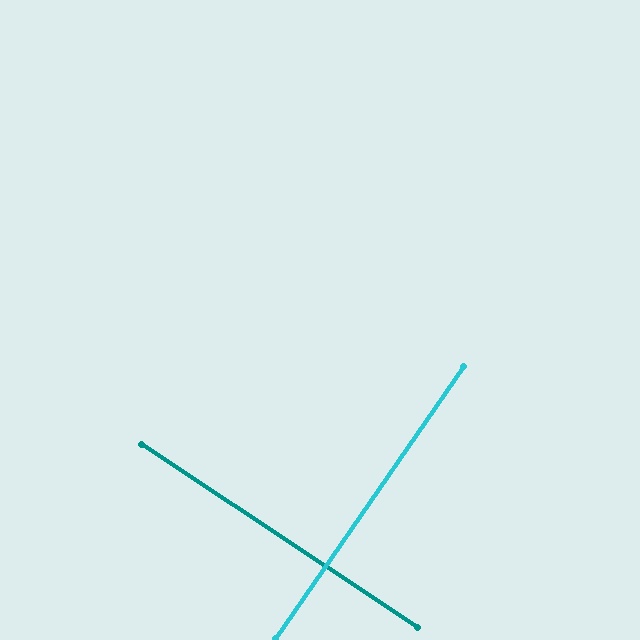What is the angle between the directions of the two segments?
Approximately 89 degrees.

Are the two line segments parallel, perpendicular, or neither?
Perpendicular — they meet at approximately 89°.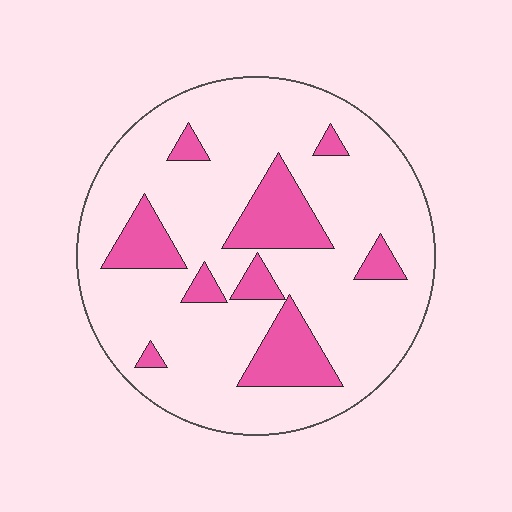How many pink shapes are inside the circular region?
9.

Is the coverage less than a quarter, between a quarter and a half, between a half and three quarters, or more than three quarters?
Less than a quarter.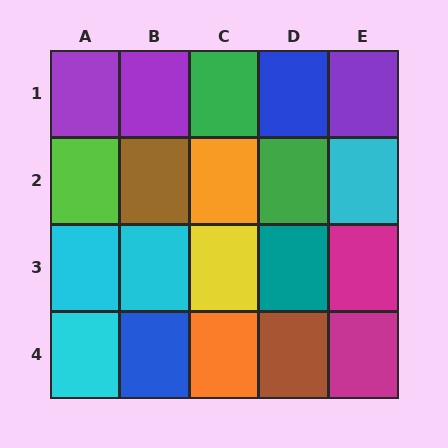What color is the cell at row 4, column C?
Orange.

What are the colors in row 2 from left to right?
Lime, brown, orange, green, cyan.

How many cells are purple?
3 cells are purple.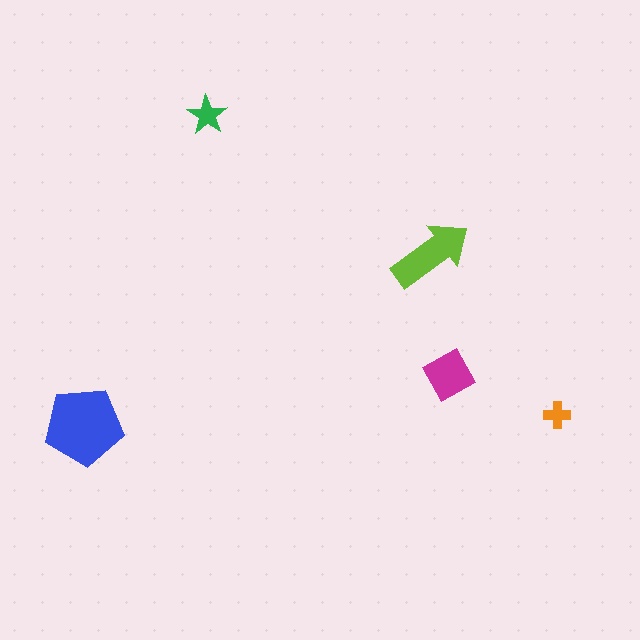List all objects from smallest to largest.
The orange cross, the green star, the magenta square, the lime arrow, the blue pentagon.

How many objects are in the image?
There are 5 objects in the image.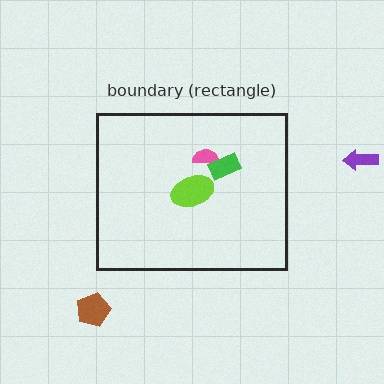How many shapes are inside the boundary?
3 inside, 2 outside.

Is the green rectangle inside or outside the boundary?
Inside.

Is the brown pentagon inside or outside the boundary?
Outside.